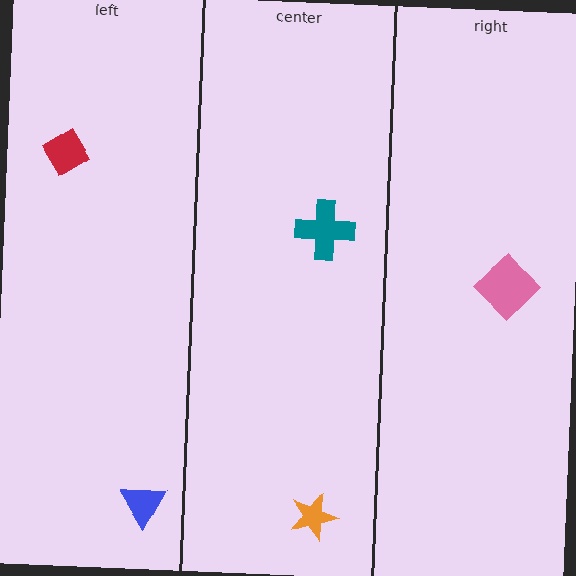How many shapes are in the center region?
2.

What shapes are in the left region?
The blue triangle, the red diamond.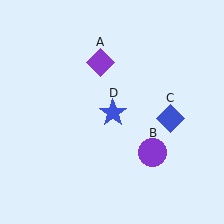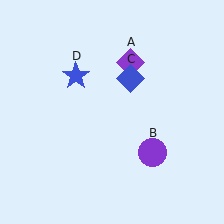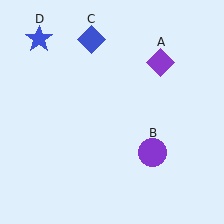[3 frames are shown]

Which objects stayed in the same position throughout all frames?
Purple circle (object B) remained stationary.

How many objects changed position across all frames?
3 objects changed position: purple diamond (object A), blue diamond (object C), blue star (object D).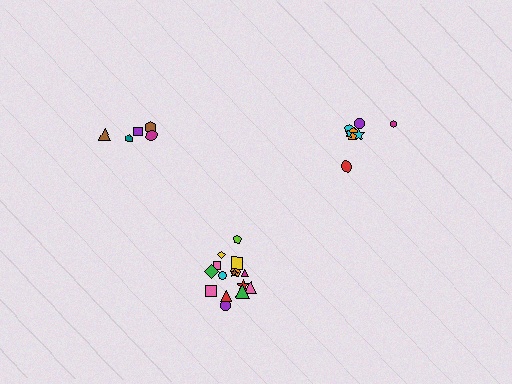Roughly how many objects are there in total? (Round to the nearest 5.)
Roughly 25 objects in total.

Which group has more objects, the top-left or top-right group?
The top-right group.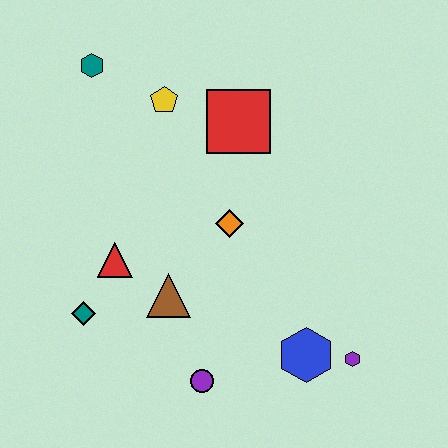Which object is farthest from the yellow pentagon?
The purple hexagon is farthest from the yellow pentagon.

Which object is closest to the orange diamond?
The brown triangle is closest to the orange diamond.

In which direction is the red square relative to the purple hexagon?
The red square is above the purple hexagon.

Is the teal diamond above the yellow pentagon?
No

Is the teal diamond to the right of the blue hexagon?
No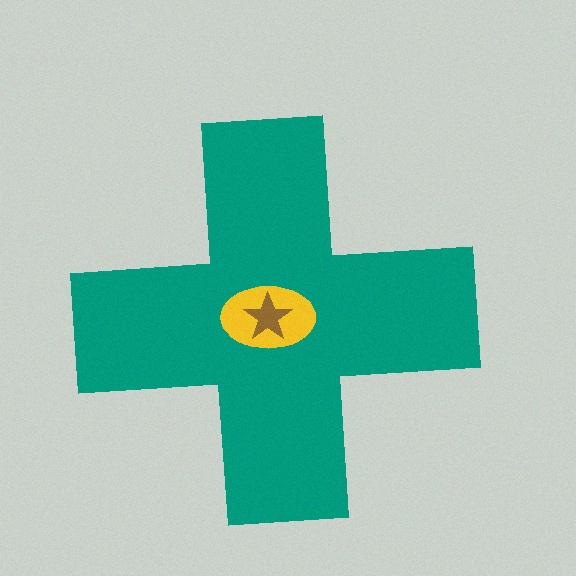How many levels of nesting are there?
3.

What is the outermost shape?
The teal cross.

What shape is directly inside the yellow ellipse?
The brown star.